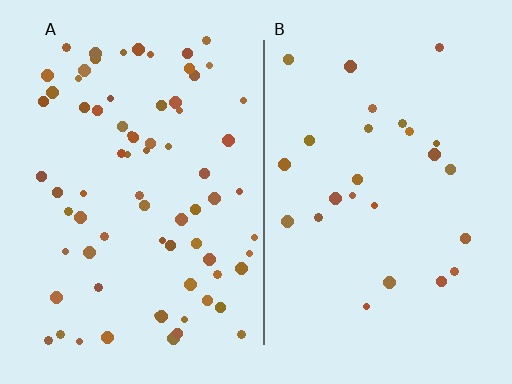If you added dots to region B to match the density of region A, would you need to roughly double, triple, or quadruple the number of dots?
Approximately triple.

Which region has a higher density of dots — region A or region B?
A (the left).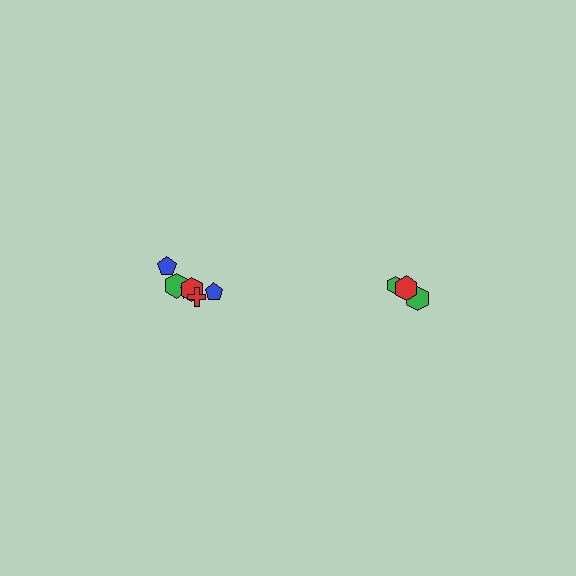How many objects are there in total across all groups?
There are 9 objects.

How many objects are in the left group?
There are 6 objects.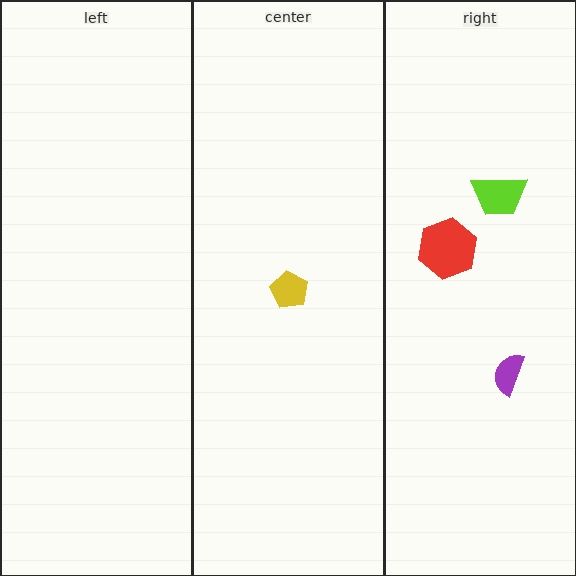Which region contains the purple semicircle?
The right region.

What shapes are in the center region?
The yellow pentagon.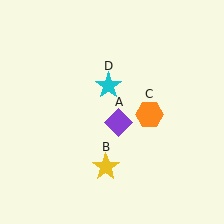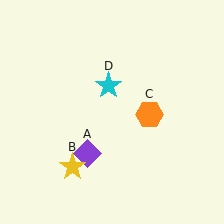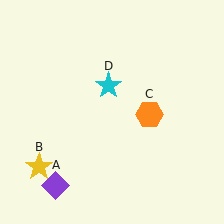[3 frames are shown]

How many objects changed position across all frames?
2 objects changed position: purple diamond (object A), yellow star (object B).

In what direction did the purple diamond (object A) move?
The purple diamond (object A) moved down and to the left.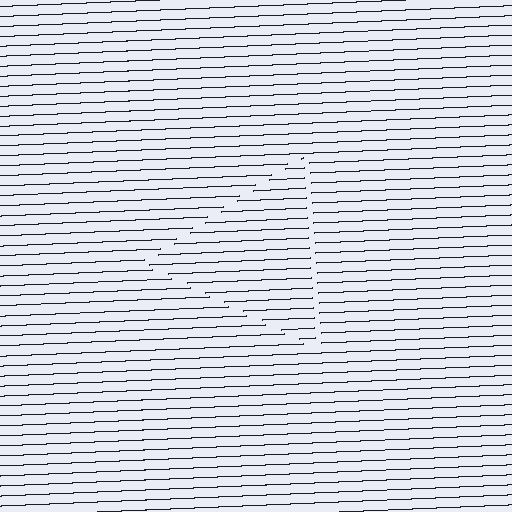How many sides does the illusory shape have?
3 sides — the line-ends trace a triangle.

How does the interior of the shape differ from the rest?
The interior of the shape contains the same grating, shifted by half a period — the contour is defined by the phase discontinuity where line-ends from the inner and outer gratings abut.